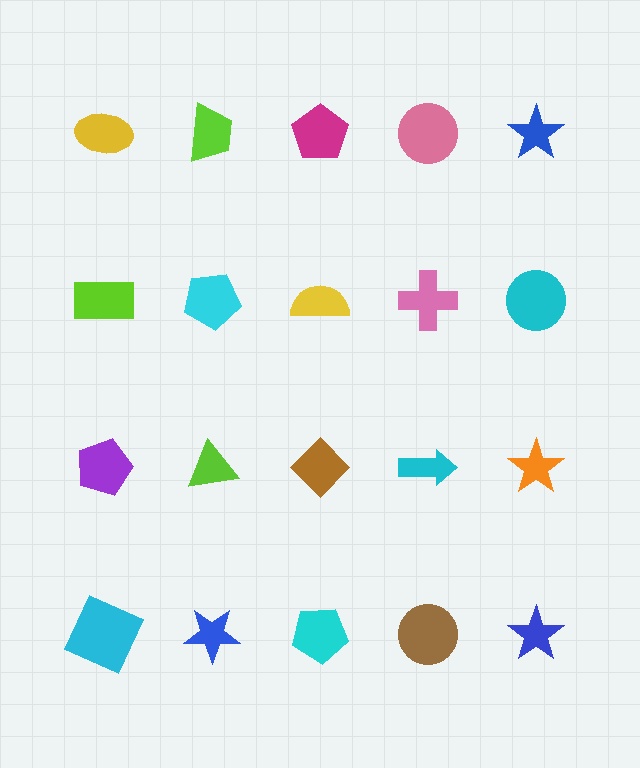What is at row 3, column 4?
A cyan arrow.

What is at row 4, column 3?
A cyan pentagon.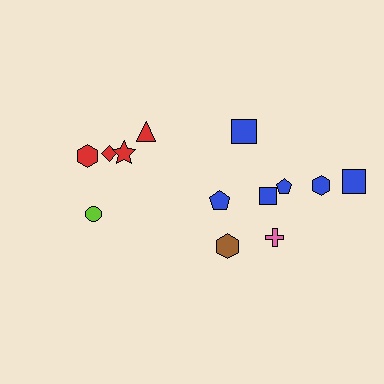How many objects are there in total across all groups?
There are 13 objects.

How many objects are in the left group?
There are 5 objects.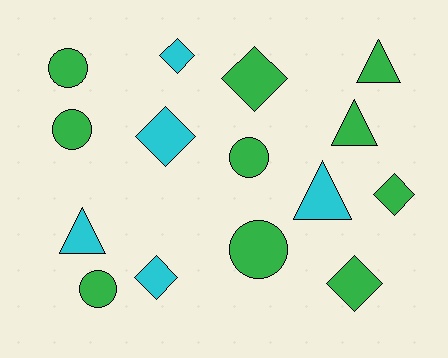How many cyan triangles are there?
There are 2 cyan triangles.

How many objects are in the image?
There are 15 objects.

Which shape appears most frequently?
Diamond, with 6 objects.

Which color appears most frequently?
Green, with 10 objects.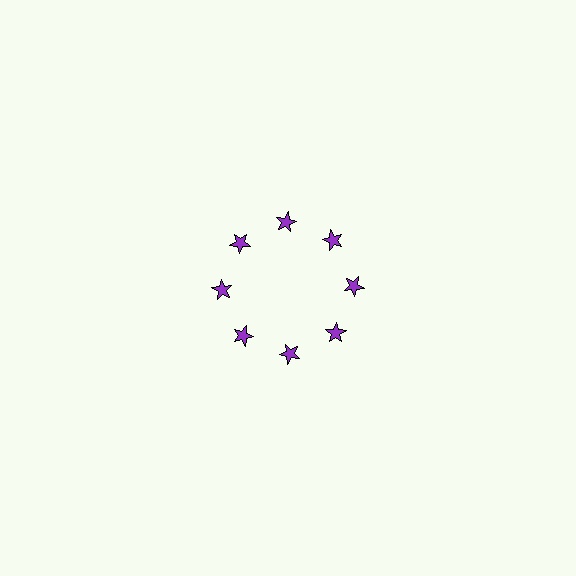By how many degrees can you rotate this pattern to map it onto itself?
The pattern maps onto itself every 45 degrees of rotation.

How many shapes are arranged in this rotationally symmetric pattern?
There are 8 shapes, arranged in 8 groups of 1.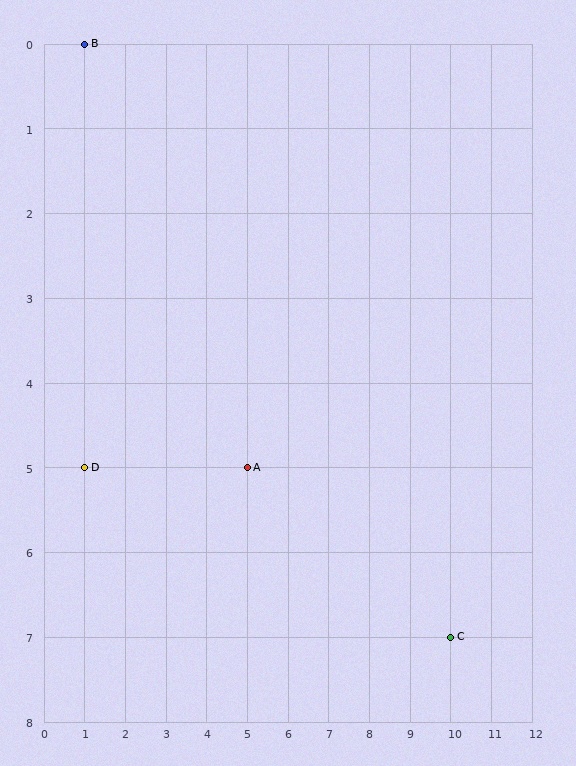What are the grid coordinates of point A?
Point A is at grid coordinates (5, 5).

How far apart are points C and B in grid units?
Points C and B are 9 columns and 7 rows apart (about 11.4 grid units diagonally).